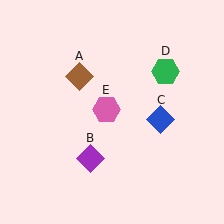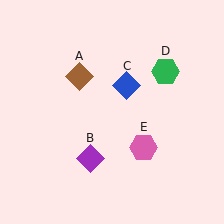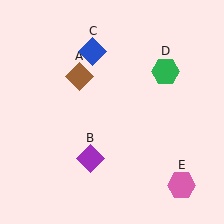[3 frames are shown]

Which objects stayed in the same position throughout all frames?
Brown diamond (object A) and purple diamond (object B) and green hexagon (object D) remained stationary.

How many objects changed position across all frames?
2 objects changed position: blue diamond (object C), pink hexagon (object E).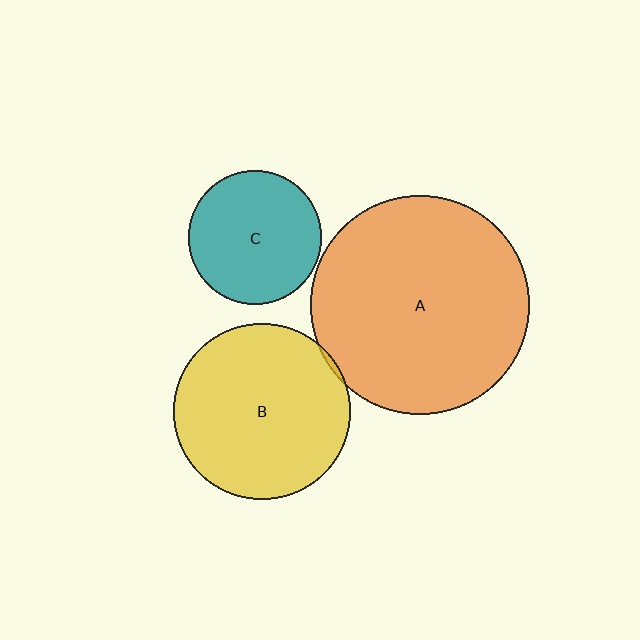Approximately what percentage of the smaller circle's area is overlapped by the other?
Approximately 5%.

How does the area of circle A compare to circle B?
Approximately 1.5 times.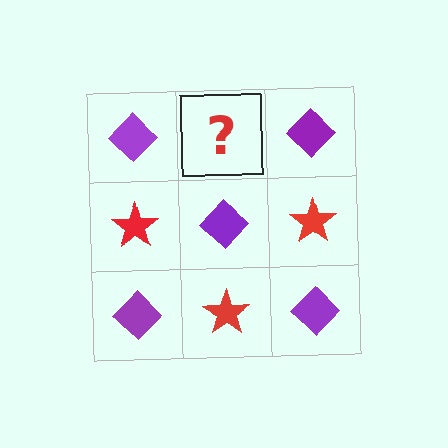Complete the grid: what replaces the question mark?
The question mark should be replaced with a red star.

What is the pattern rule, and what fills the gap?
The rule is that it alternates purple diamond and red star in a checkerboard pattern. The gap should be filled with a red star.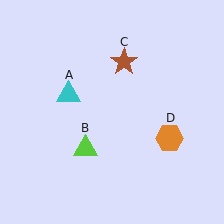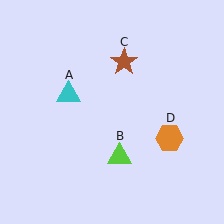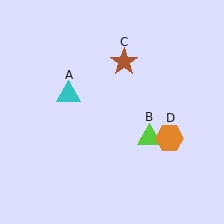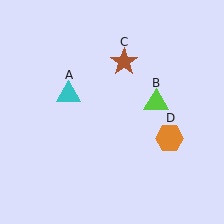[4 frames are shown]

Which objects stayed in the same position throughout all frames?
Cyan triangle (object A) and brown star (object C) and orange hexagon (object D) remained stationary.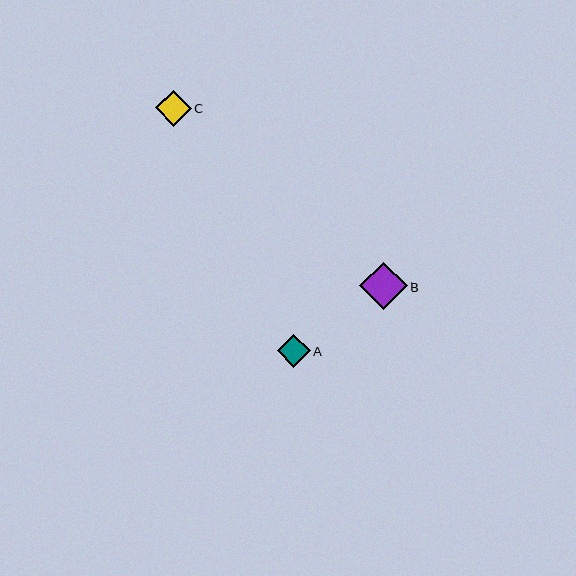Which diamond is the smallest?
Diamond A is the smallest with a size of approximately 33 pixels.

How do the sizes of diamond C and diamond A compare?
Diamond C and diamond A are approximately the same size.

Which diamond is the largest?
Diamond B is the largest with a size of approximately 48 pixels.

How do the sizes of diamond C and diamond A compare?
Diamond C and diamond A are approximately the same size.